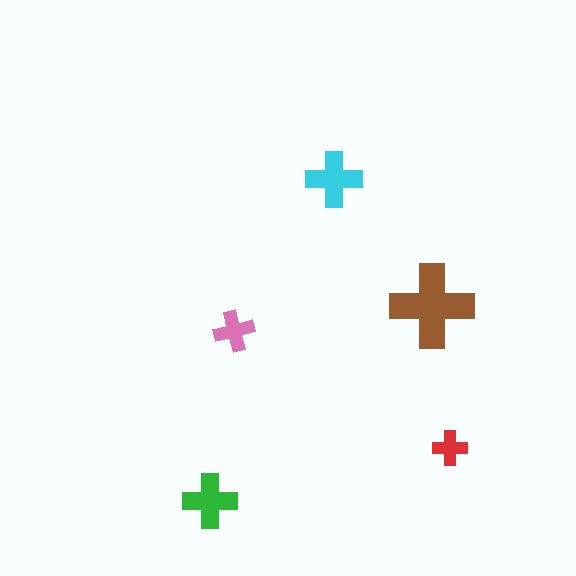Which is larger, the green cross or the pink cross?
The green one.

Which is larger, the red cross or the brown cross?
The brown one.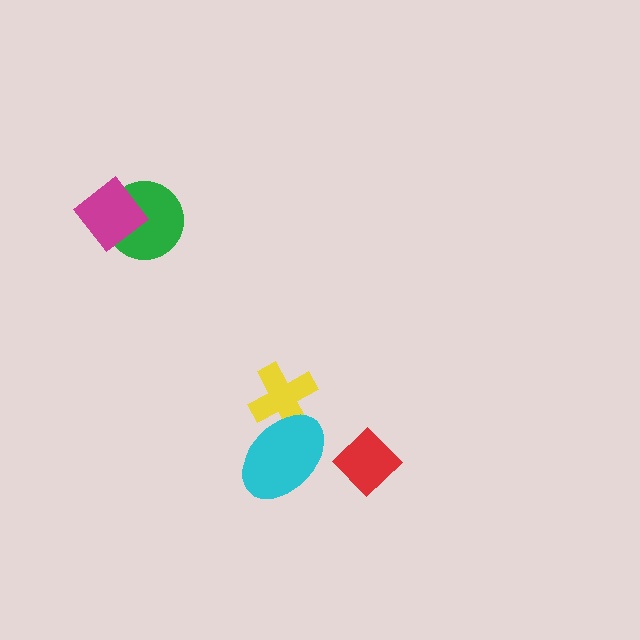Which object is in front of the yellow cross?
The cyan ellipse is in front of the yellow cross.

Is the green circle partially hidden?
Yes, it is partially covered by another shape.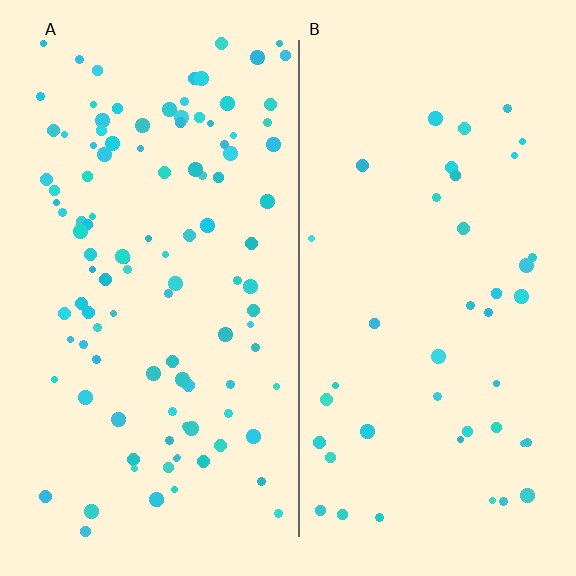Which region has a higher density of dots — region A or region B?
A (the left).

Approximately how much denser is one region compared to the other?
Approximately 2.6× — region A over region B.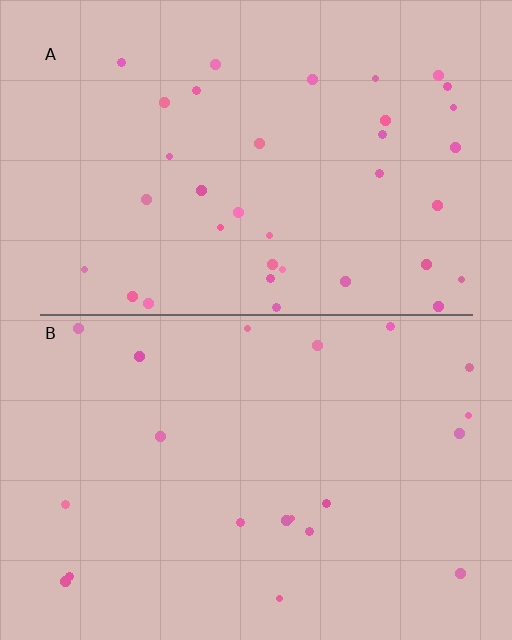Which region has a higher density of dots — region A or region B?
A (the top).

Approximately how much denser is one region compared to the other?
Approximately 1.8× — region A over region B.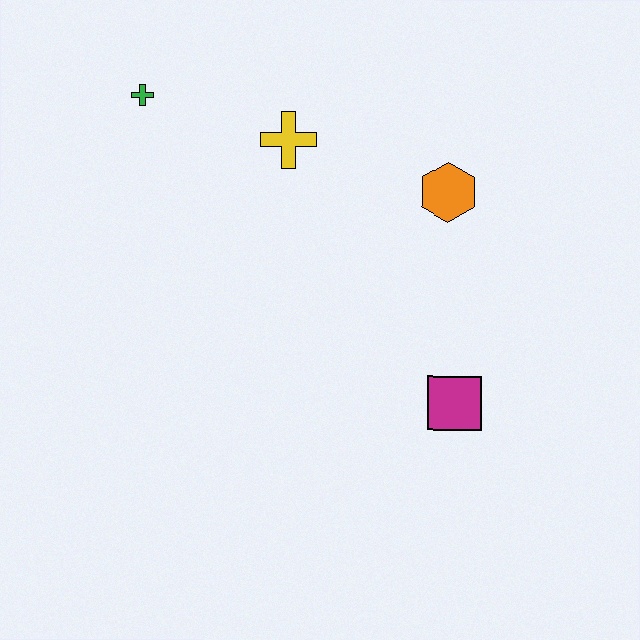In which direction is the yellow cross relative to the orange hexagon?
The yellow cross is to the left of the orange hexagon.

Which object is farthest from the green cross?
The magenta square is farthest from the green cross.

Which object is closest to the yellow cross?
The green cross is closest to the yellow cross.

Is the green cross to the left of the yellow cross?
Yes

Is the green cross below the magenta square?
No